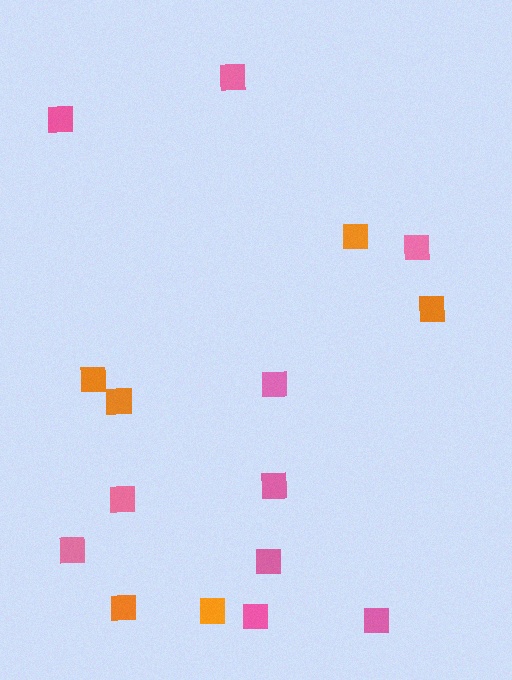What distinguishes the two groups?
There are 2 groups: one group of orange squares (6) and one group of pink squares (10).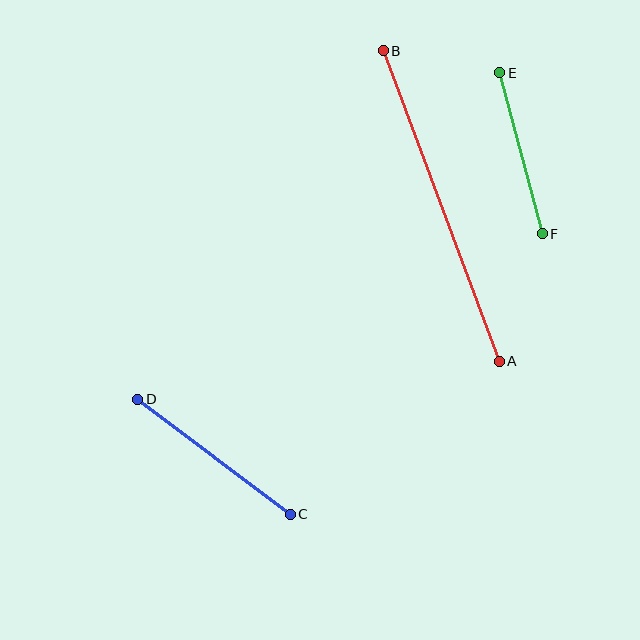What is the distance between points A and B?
The distance is approximately 331 pixels.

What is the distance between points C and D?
The distance is approximately 191 pixels.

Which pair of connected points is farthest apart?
Points A and B are farthest apart.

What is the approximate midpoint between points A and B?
The midpoint is at approximately (441, 206) pixels.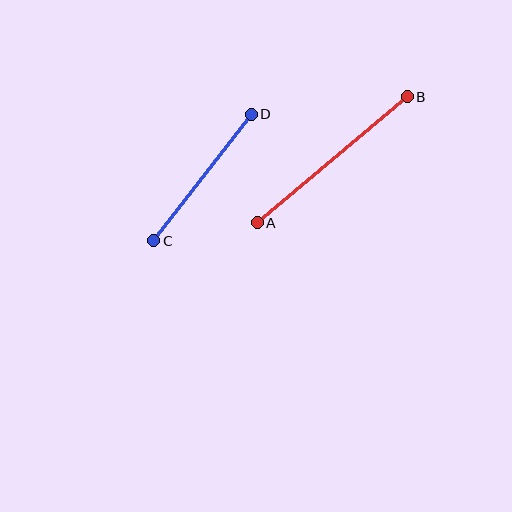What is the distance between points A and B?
The distance is approximately 196 pixels.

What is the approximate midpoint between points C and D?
The midpoint is at approximately (202, 178) pixels.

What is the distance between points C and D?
The distance is approximately 160 pixels.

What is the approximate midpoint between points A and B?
The midpoint is at approximately (332, 160) pixels.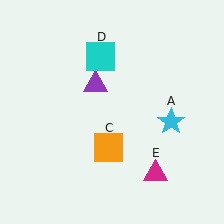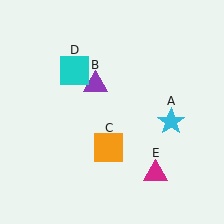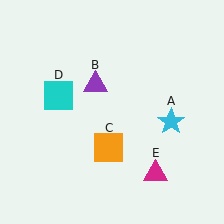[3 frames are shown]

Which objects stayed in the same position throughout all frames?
Cyan star (object A) and purple triangle (object B) and orange square (object C) and magenta triangle (object E) remained stationary.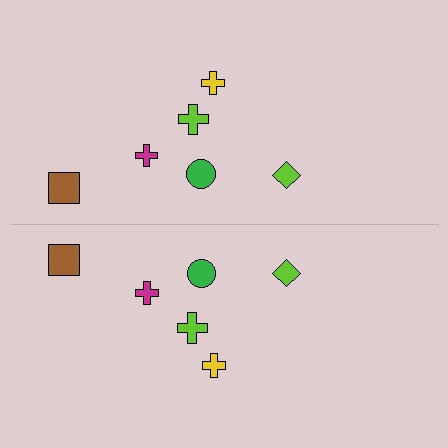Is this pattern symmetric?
Yes, this pattern has bilateral (reflection) symmetry.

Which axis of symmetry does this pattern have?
The pattern has a horizontal axis of symmetry running through the center of the image.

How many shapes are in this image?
There are 12 shapes in this image.